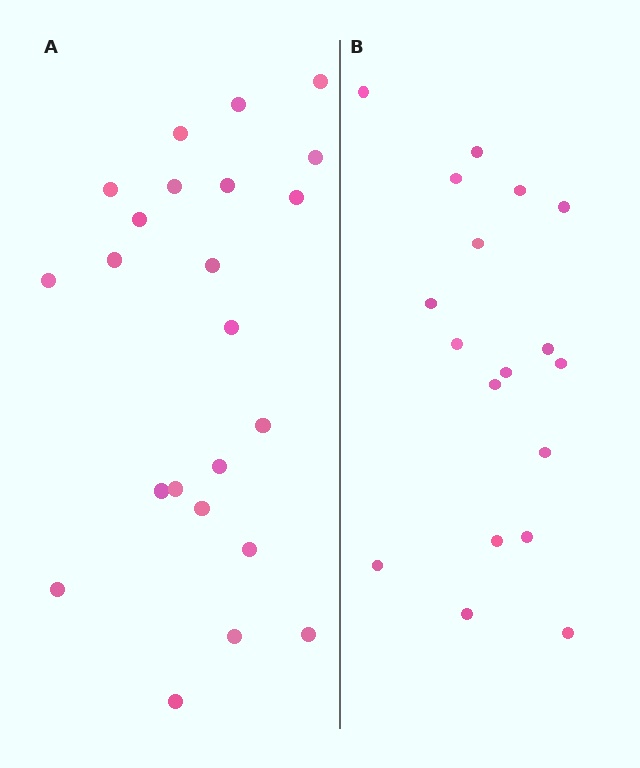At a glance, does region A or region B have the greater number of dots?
Region A (the left region) has more dots.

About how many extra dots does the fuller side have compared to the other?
Region A has about 5 more dots than region B.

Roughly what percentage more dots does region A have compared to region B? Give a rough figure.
About 30% more.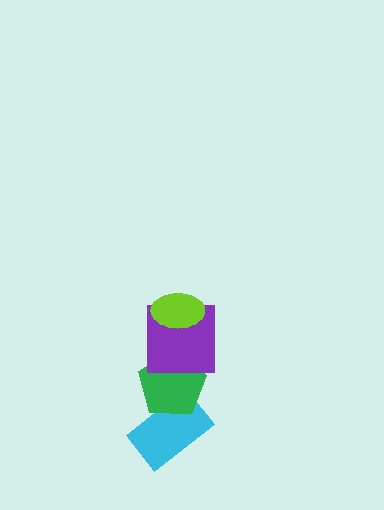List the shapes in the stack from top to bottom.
From top to bottom: the lime ellipse, the purple square, the green pentagon, the cyan rectangle.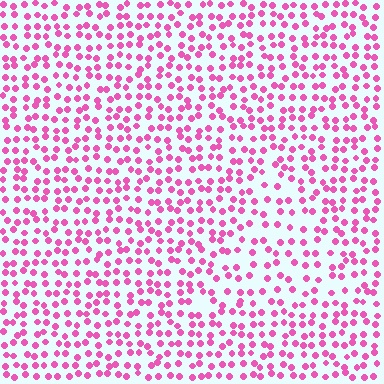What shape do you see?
I see a triangle.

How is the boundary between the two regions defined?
The boundary is defined by a change in element density (approximately 1.6x ratio). All elements are the same color, size, and shape.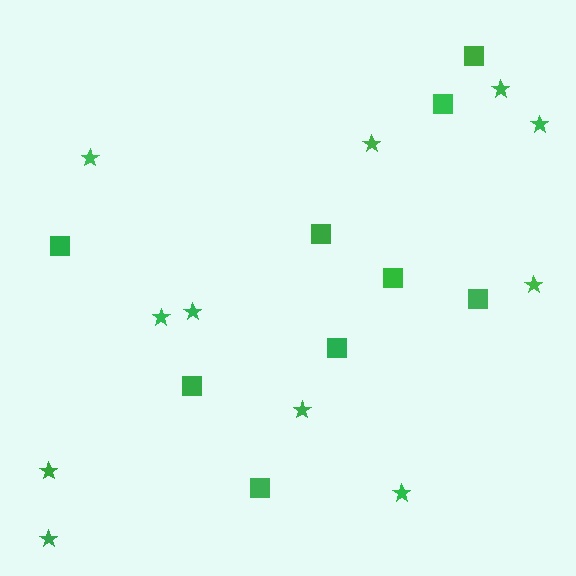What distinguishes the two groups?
There are 2 groups: one group of squares (9) and one group of stars (11).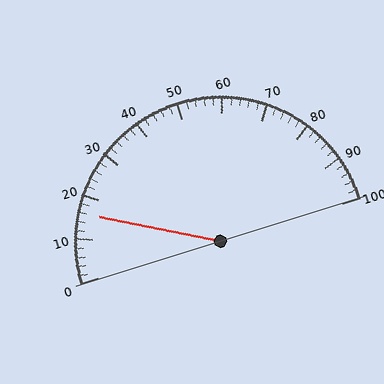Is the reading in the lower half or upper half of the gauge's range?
The reading is in the lower half of the range (0 to 100).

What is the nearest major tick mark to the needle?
The nearest major tick mark is 20.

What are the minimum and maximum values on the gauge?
The gauge ranges from 0 to 100.